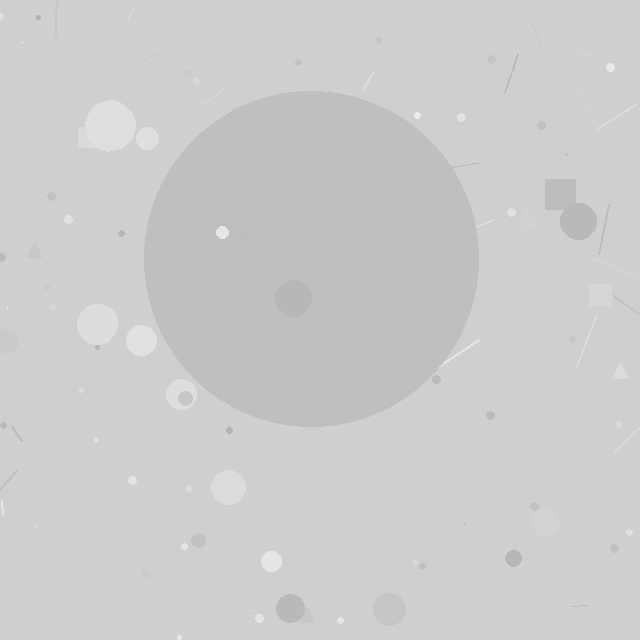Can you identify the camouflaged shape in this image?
The camouflaged shape is a circle.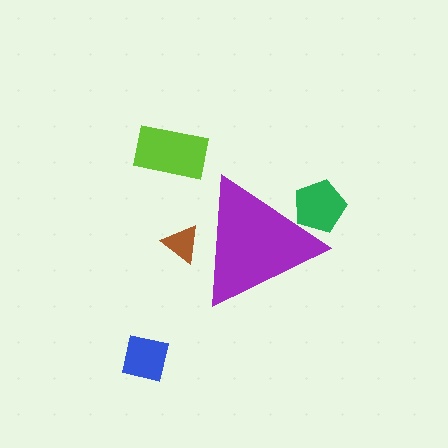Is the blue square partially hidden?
No, the blue square is fully visible.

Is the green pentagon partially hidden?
Yes, the green pentagon is partially hidden behind the purple triangle.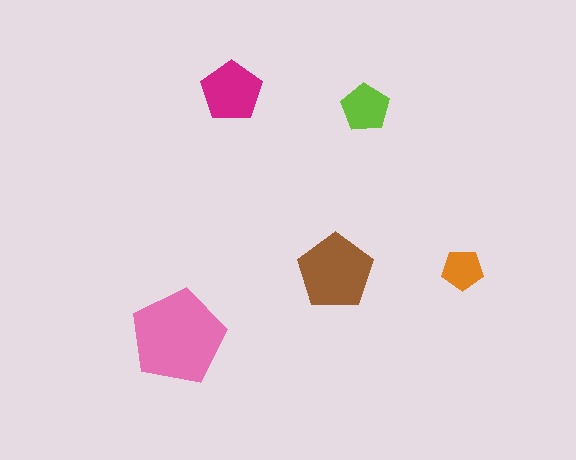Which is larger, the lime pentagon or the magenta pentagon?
The magenta one.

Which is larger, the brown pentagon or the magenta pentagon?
The brown one.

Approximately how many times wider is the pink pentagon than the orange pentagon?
About 2.5 times wider.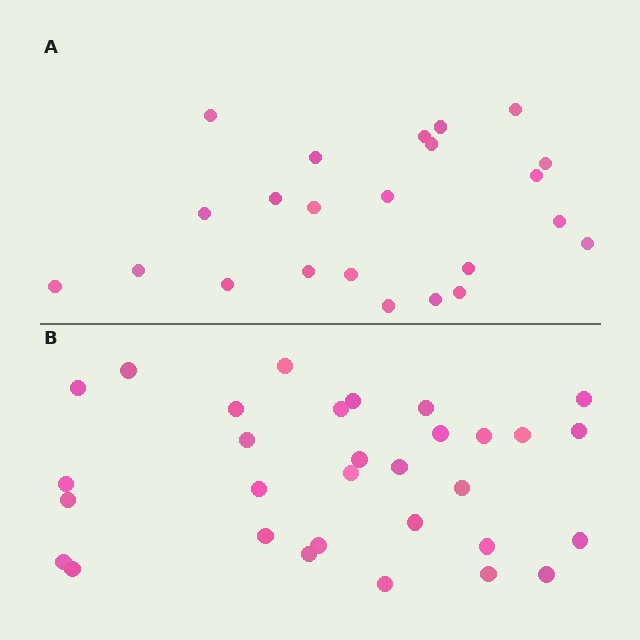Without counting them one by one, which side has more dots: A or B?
Region B (the bottom region) has more dots.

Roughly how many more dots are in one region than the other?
Region B has roughly 8 or so more dots than region A.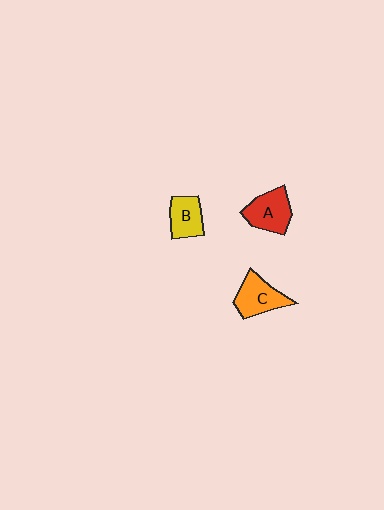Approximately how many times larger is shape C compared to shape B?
Approximately 1.2 times.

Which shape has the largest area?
Shape A (red).